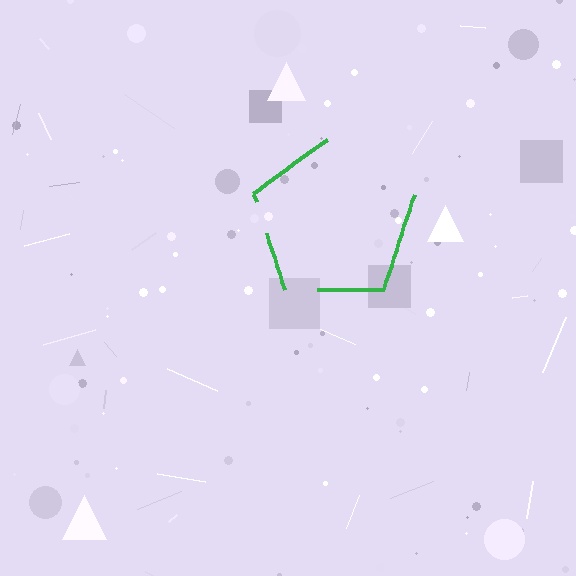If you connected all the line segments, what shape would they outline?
They would outline a pentagon.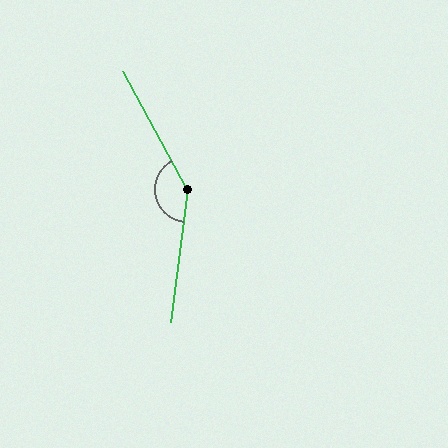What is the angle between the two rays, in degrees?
Approximately 144 degrees.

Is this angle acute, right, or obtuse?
It is obtuse.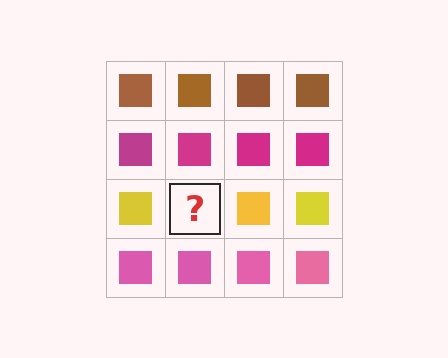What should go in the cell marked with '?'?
The missing cell should contain a yellow square.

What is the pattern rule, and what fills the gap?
The rule is that each row has a consistent color. The gap should be filled with a yellow square.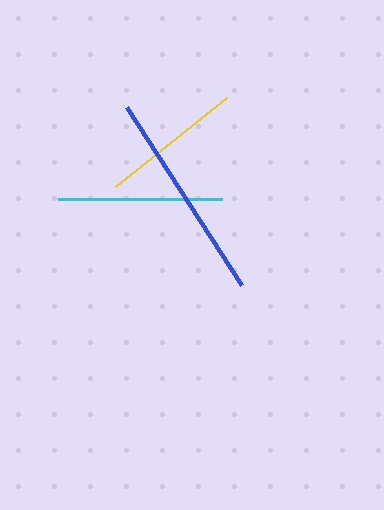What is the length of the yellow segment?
The yellow segment is approximately 143 pixels long.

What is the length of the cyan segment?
The cyan segment is approximately 164 pixels long.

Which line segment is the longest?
The blue line is the longest at approximately 212 pixels.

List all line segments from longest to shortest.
From longest to shortest: blue, cyan, yellow.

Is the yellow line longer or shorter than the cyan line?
The cyan line is longer than the yellow line.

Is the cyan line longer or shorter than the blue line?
The blue line is longer than the cyan line.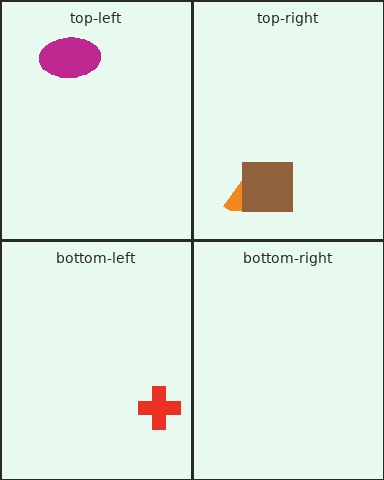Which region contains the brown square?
The top-right region.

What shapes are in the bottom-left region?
The red cross.